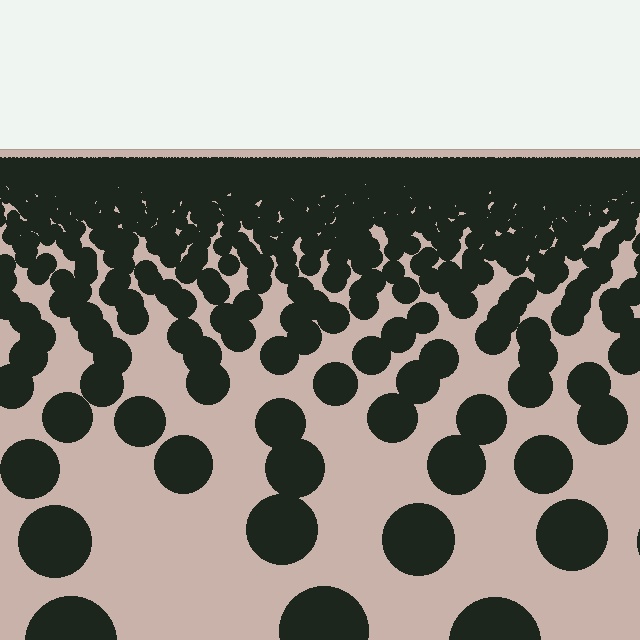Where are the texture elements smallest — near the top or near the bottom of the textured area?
Near the top.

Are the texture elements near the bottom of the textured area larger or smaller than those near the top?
Larger. Near the bottom, elements are closer to the viewer and appear at a bigger on-screen size.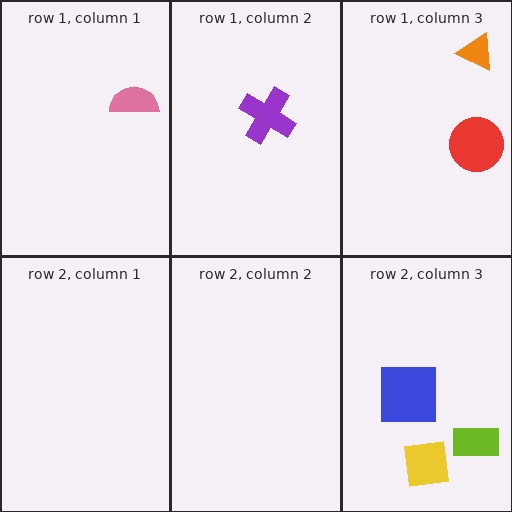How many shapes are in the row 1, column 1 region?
1.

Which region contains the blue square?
The row 2, column 3 region.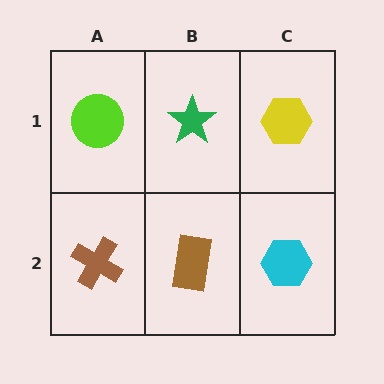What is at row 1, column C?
A yellow hexagon.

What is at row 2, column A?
A brown cross.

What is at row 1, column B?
A green star.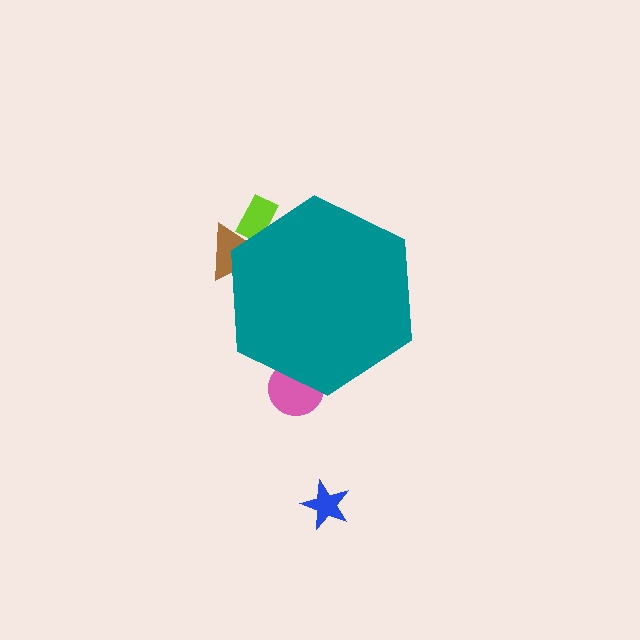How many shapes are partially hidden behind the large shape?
3 shapes are partially hidden.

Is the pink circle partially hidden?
Yes, the pink circle is partially hidden behind the teal hexagon.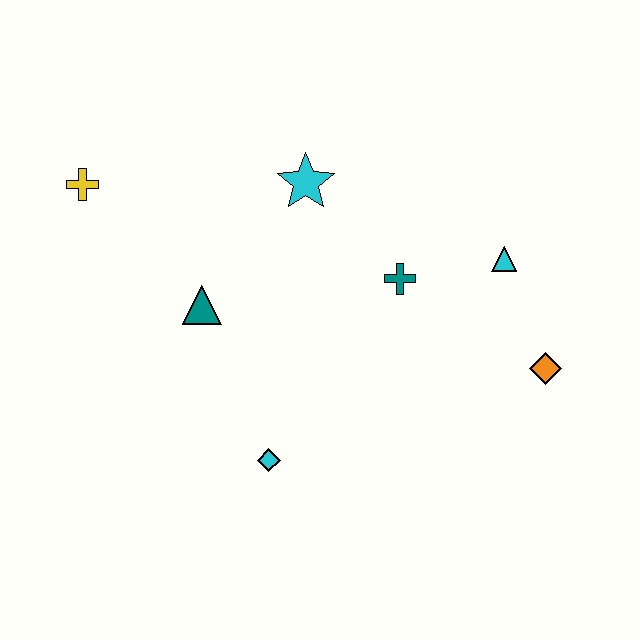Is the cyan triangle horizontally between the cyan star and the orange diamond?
Yes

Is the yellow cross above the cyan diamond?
Yes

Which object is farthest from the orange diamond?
The yellow cross is farthest from the orange diamond.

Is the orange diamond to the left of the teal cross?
No